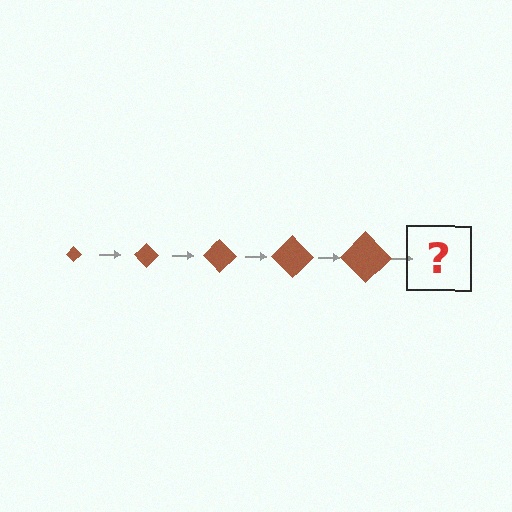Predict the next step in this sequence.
The next step is a brown diamond, larger than the previous one.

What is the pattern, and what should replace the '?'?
The pattern is that the diamond gets progressively larger each step. The '?' should be a brown diamond, larger than the previous one.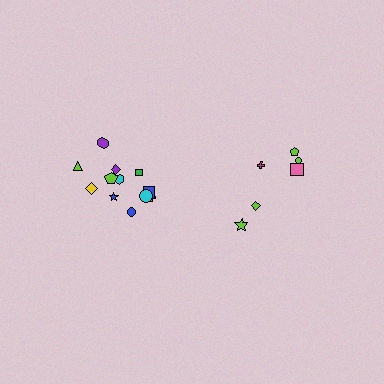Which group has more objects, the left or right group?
The left group.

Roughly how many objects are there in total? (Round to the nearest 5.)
Roughly 20 objects in total.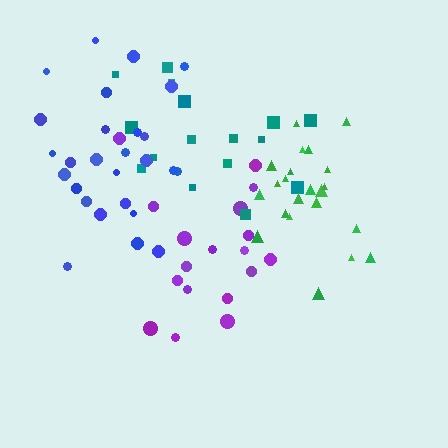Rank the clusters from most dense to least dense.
green, blue, teal, purple.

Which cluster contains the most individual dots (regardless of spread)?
Blue (27).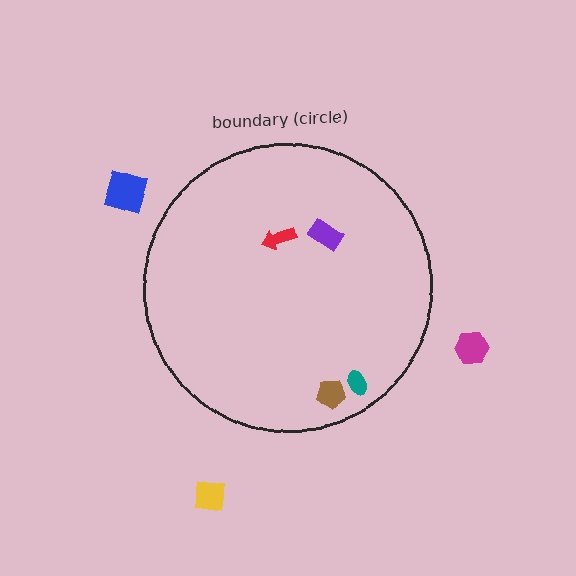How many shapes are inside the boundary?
4 inside, 3 outside.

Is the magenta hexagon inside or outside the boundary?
Outside.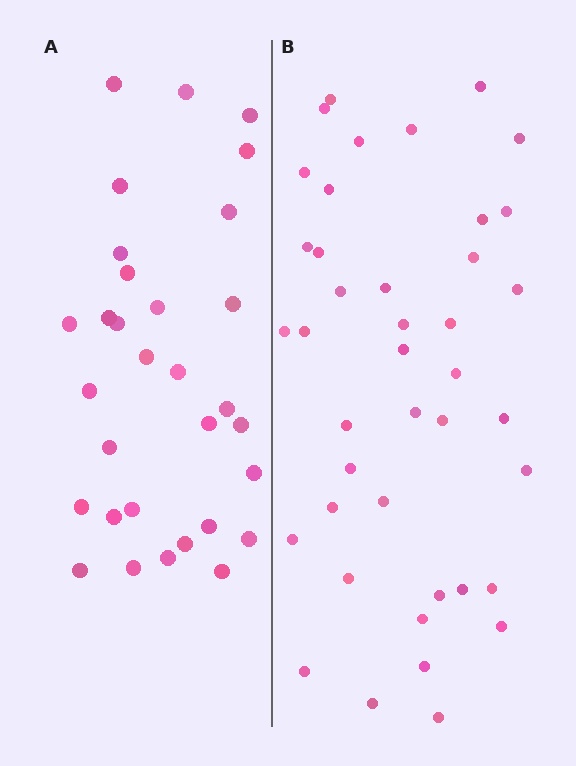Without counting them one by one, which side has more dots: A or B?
Region B (the right region) has more dots.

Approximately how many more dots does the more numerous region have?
Region B has roughly 10 or so more dots than region A.